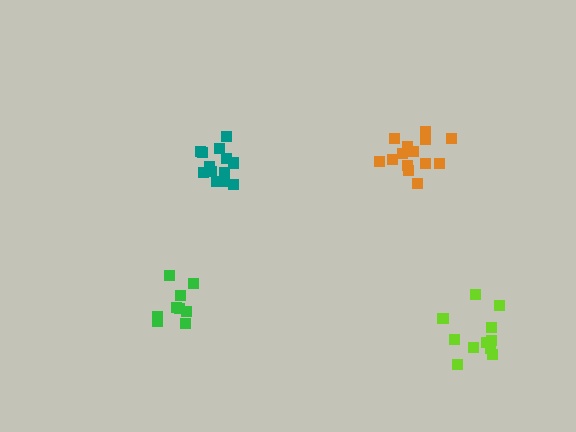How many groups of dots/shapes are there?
There are 4 groups.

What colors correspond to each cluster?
The clusters are colored: teal, lime, green, orange.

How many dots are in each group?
Group 1: 14 dots, Group 2: 11 dots, Group 3: 9 dots, Group 4: 14 dots (48 total).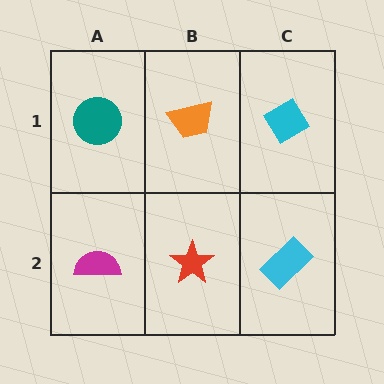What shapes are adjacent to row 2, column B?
An orange trapezoid (row 1, column B), a magenta semicircle (row 2, column A), a cyan rectangle (row 2, column C).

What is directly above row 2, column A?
A teal circle.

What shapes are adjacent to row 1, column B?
A red star (row 2, column B), a teal circle (row 1, column A), a cyan diamond (row 1, column C).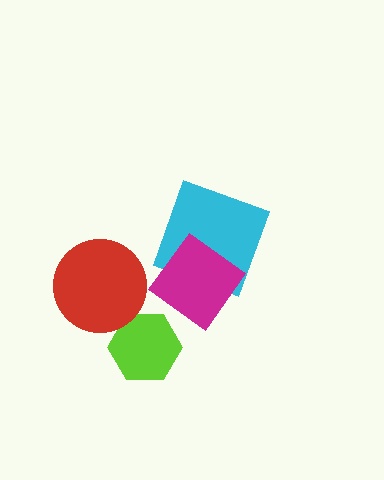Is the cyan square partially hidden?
Yes, it is partially covered by another shape.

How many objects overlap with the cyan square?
1 object overlaps with the cyan square.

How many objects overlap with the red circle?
0 objects overlap with the red circle.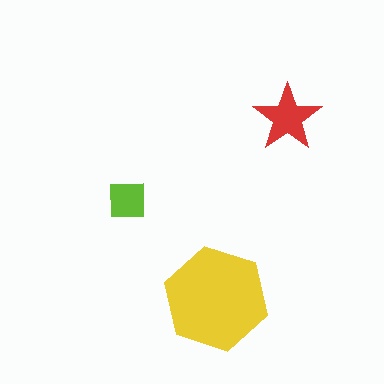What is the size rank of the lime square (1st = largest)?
3rd.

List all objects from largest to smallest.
The yellow hexagon, the red star, the lime square.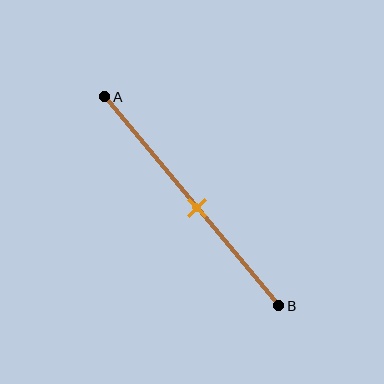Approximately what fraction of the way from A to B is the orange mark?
The orange mark is approximately 55% of the way from A to B.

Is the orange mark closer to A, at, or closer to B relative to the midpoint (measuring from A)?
The orange mark is closer to point B than the midpoint of segment AB.